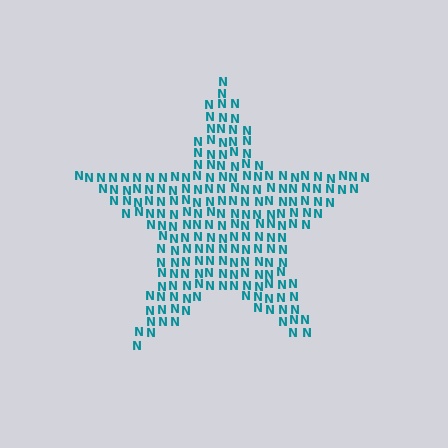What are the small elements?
The small elements are letter N's.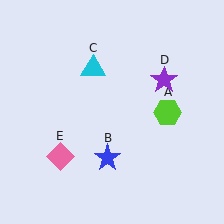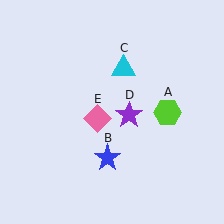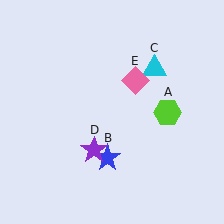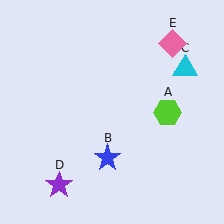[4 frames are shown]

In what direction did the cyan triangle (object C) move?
The cyan triangle (object C) moved right.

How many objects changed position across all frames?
3 objects changed position: cyan triangle (object C), purple star (object D), pink diamond (object E).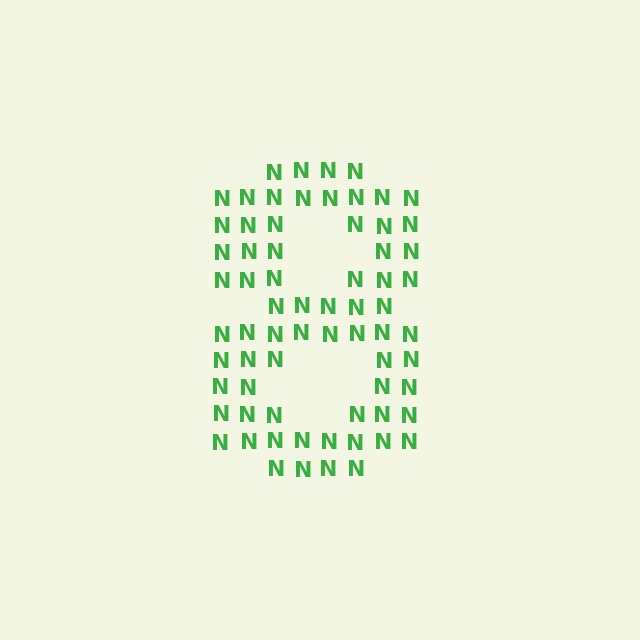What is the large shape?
The large shape is the digit 8.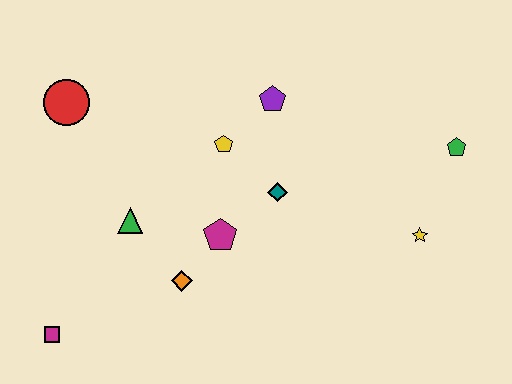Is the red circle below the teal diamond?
No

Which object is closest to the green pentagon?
The yellow star is closest to the green pentagon.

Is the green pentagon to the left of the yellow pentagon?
No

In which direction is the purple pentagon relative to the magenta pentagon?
The purple pentagon is above the magenta pentagon.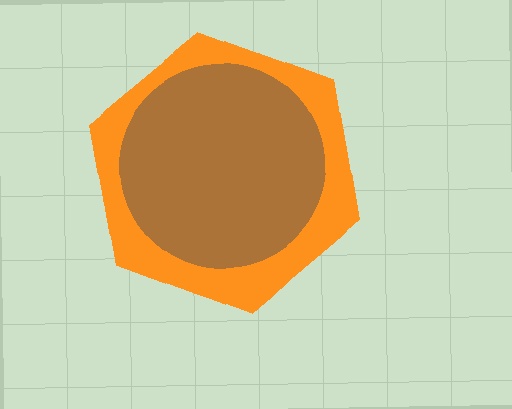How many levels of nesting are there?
2.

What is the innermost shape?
The brown circle.